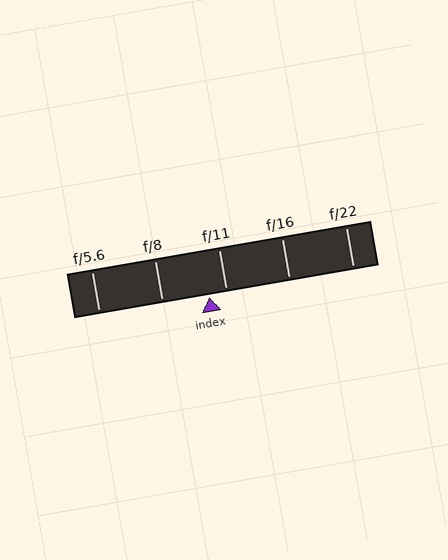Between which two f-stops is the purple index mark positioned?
The index mark is between f/8 and f/11.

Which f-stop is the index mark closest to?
The index mark is closest to f/11.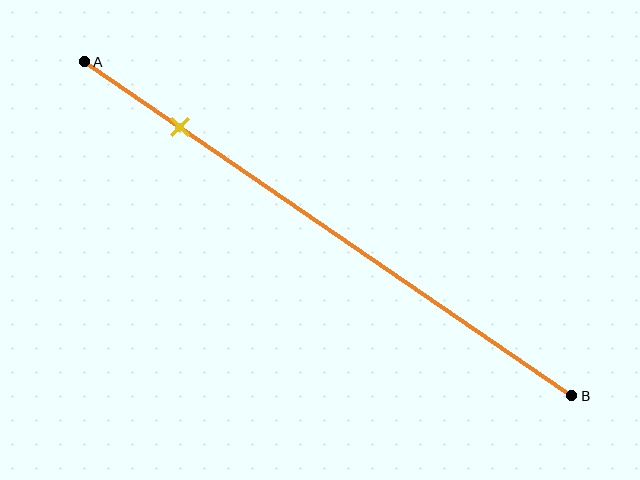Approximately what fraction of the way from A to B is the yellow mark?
The yellow mark is approximately 20% of the way from A to B.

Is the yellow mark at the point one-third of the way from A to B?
No, the mark is at about 20% from A, not at the 33% one-third point.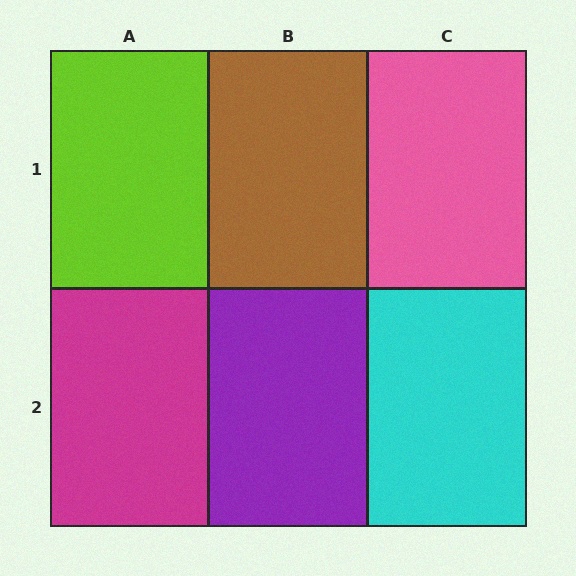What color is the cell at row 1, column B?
Brown.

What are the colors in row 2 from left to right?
Magenta, purple, cyan.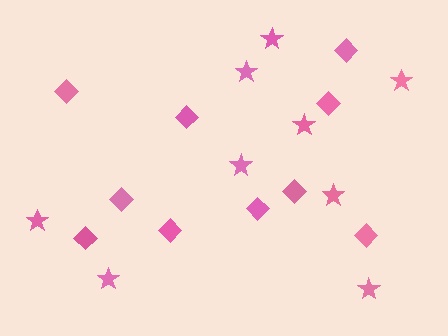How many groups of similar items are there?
There are 2 groups: one group of stars (9) and one group of diamonds (10).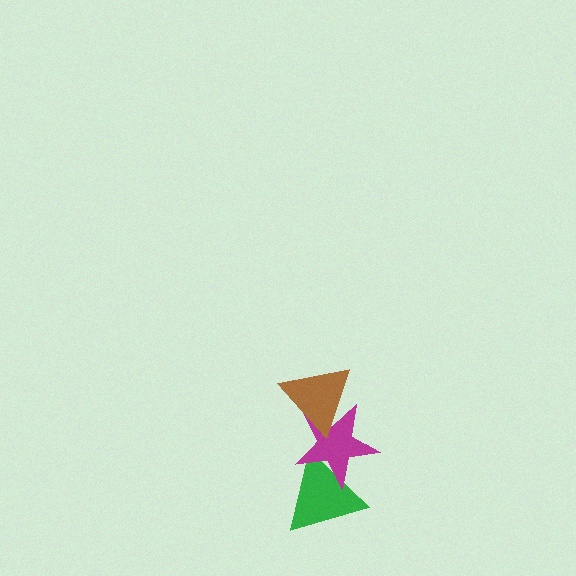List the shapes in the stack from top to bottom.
From top to bottom: the brown triangle, the magenta star, the green triangle.